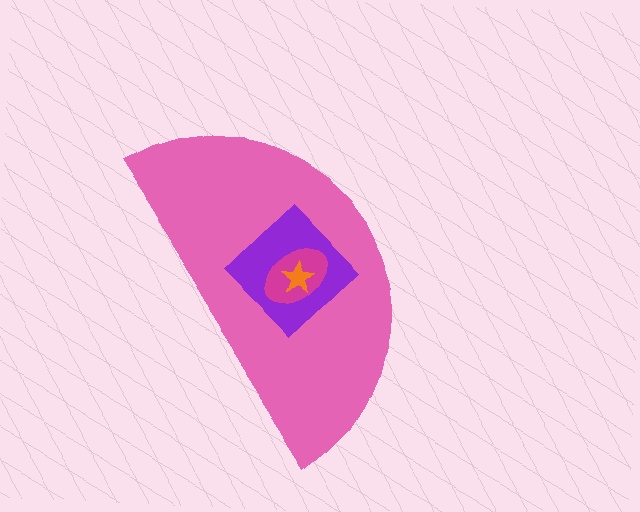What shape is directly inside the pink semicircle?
The purple diamond.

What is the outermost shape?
The pink semicircle.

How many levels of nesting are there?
4.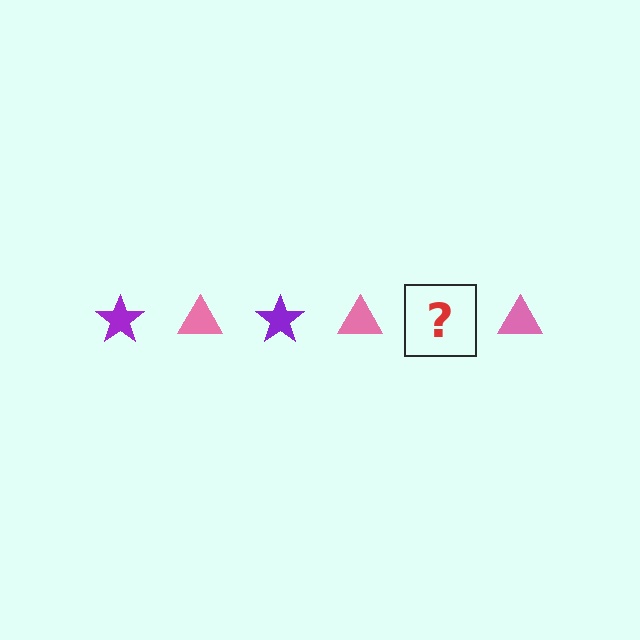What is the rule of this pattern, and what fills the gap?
The rule is that the pattern alternates between purple star and pink triangle. The gap should be filled with a purple star.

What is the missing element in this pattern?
The missing element is a purple star.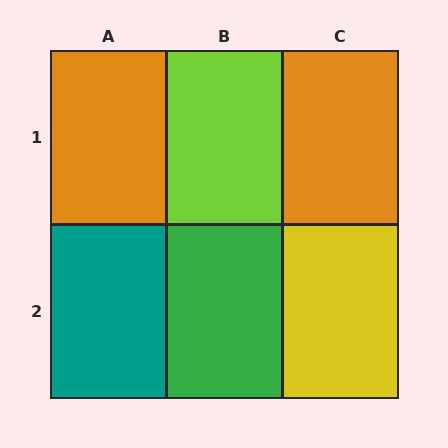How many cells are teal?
1 cell is teal.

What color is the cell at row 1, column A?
Orange.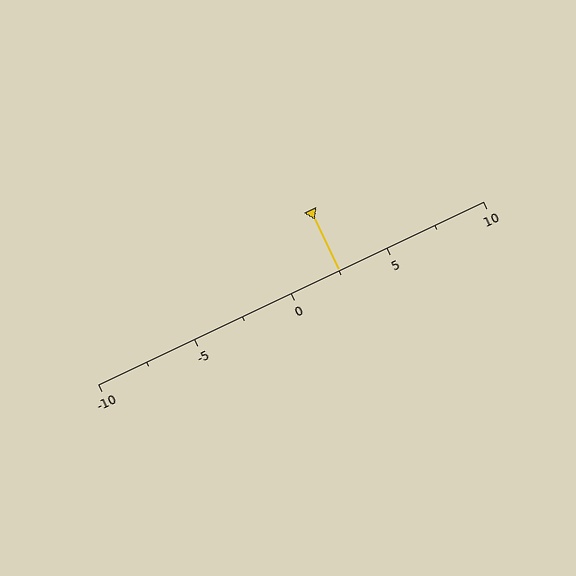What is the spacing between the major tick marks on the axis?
The major ticks are spaced 5 apart.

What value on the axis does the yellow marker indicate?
The marker indicates approximately 2.5.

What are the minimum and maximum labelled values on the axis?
The axis runs from -10 to 10.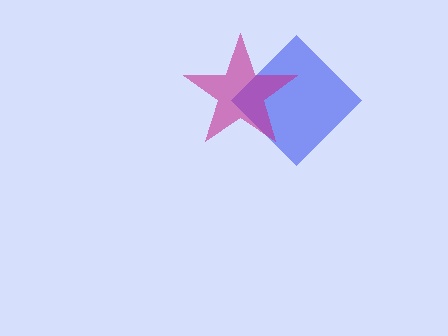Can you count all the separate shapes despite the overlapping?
Yes, there are 2 separate shapes.